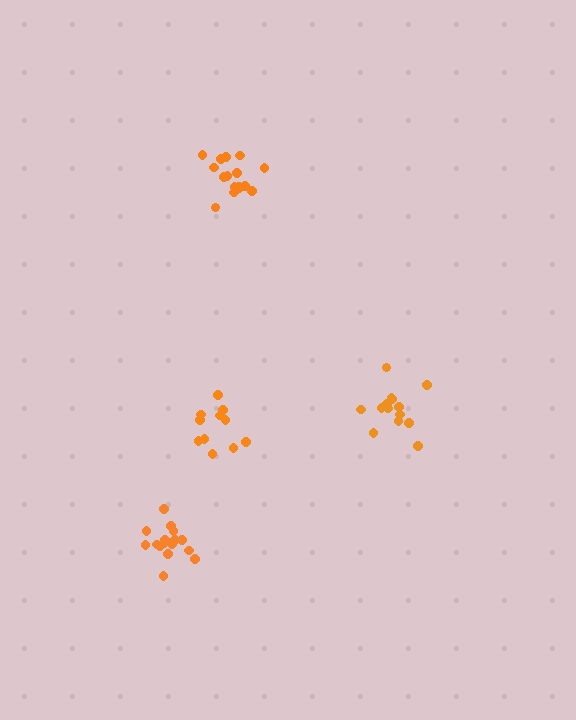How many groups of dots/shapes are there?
There are 4 groups.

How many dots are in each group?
Group 1: 16 dots, Group 2: 11 dots, Group 3: 16 dots, Group 4: 14 dots (57 total).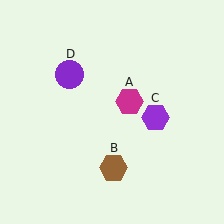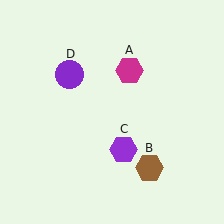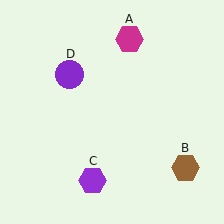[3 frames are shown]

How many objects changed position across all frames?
3 objects changed position: magenta hexagon (object A), brown hexagon (object B), purple hexagon (object C).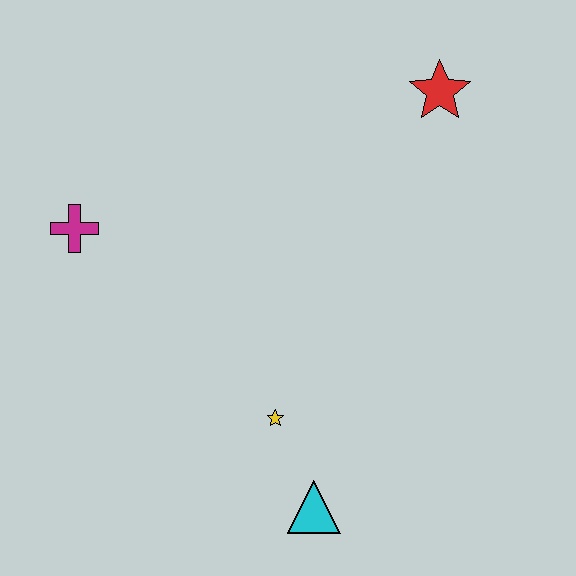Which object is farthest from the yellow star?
The red star is farthest from the yellow star.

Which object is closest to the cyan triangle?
The yellow star is closest to the cyan triangle.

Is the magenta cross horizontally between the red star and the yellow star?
No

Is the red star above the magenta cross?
Yes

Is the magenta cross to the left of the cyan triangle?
Yes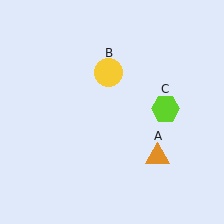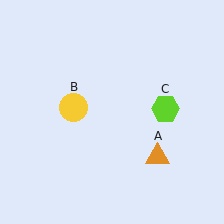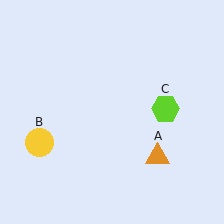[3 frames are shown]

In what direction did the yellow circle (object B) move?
The yellow circle (object B) moved down and to the left.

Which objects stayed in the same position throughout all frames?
Orange triangle (object A) and lime hexagon (object C) remained stationary.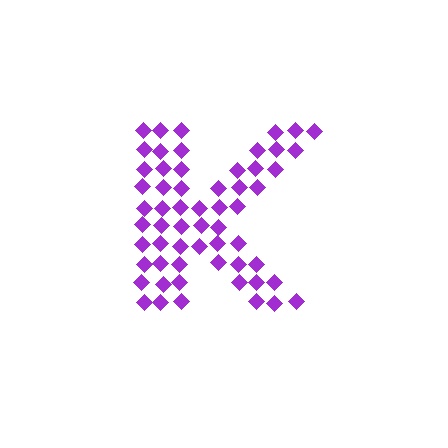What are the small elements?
The small elements are diamonds.